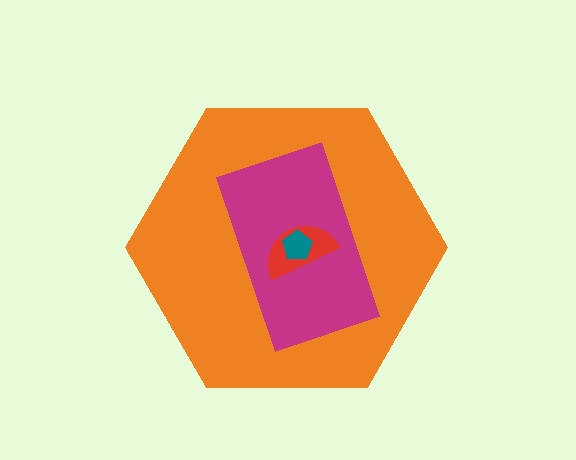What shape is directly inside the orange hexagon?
The magenta rectangle.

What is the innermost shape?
The teal pentagon.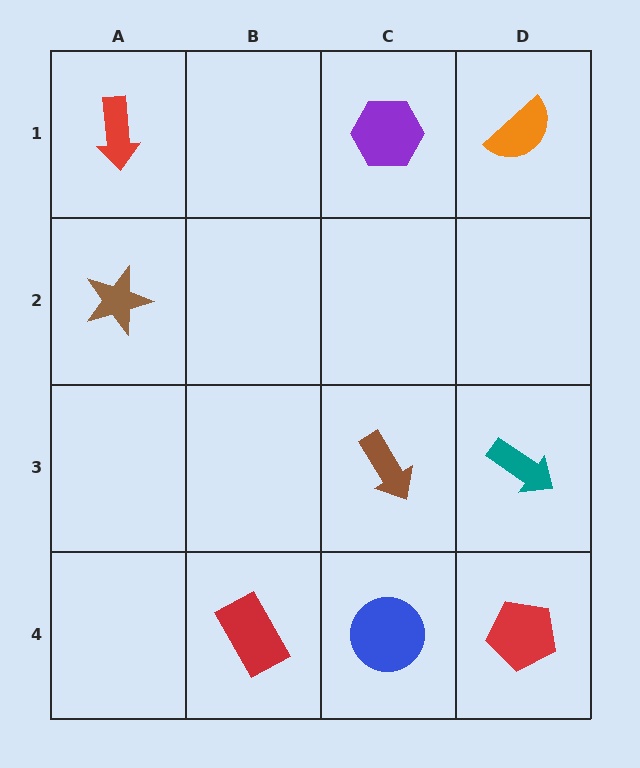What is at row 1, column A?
A red arrow.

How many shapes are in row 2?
1 shape.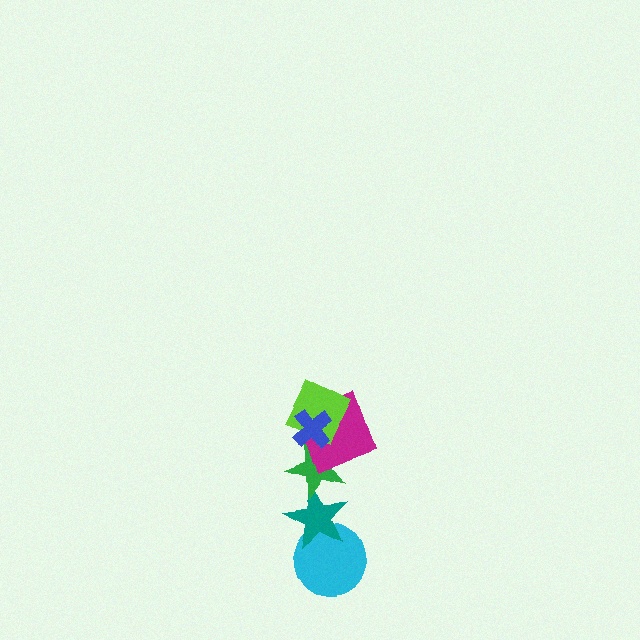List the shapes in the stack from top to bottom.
From top to bottom: the blue cross, the lime square, the magenta square, the green star, the teal star, the cyan circle.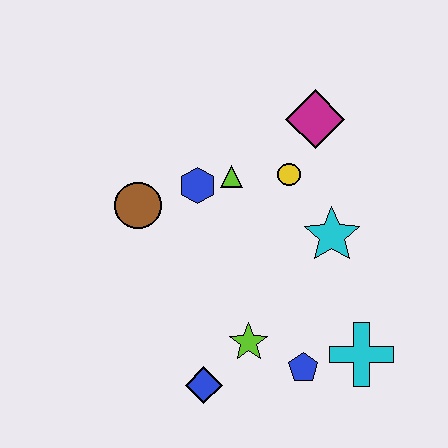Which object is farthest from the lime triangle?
The cyan cross is farthest from the lime triangle.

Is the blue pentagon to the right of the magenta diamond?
No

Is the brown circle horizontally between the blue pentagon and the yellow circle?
No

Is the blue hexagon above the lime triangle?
No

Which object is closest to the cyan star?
The yellow circle is closest to the cyan star.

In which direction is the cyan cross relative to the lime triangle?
The cyan cross is below the lime triangle.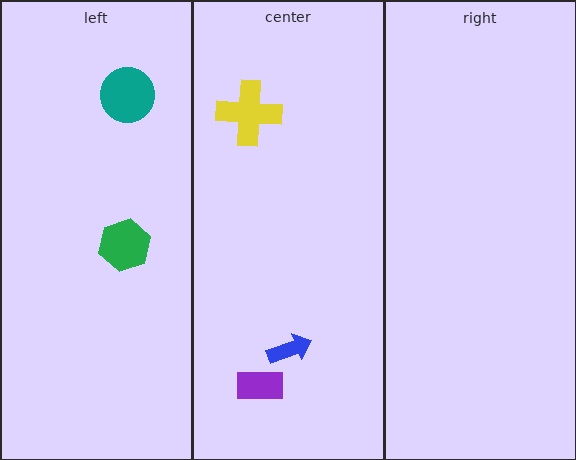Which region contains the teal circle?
The left region.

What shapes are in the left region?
The green hexagon, the teal circle.